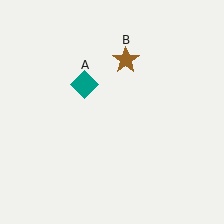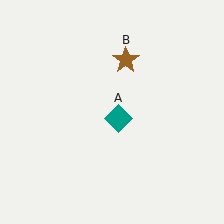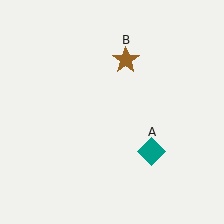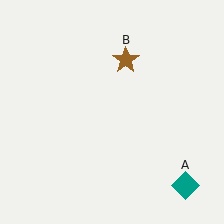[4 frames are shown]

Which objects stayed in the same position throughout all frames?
Brown star (object B) remained stationary.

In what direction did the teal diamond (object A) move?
The teal diamond (object A) moved down and to the right.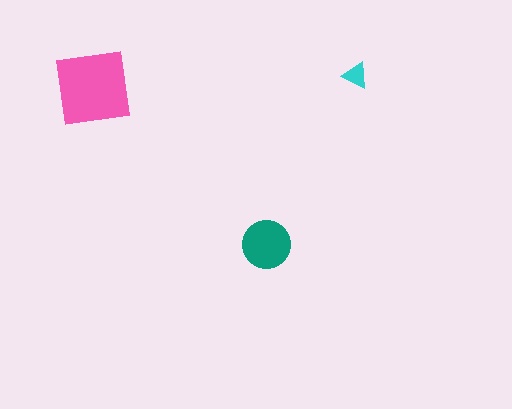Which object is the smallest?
The cyan triangle.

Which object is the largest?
The pink square.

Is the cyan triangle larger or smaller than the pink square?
Smaller.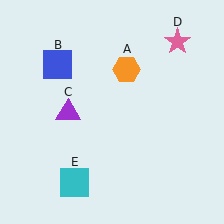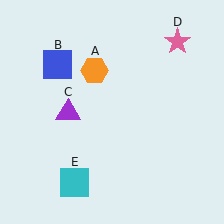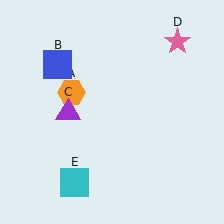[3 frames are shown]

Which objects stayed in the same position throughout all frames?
Blue square (object B) and purple triangle (object C) and pink star (object D) and cyan square (object E) remained stationary.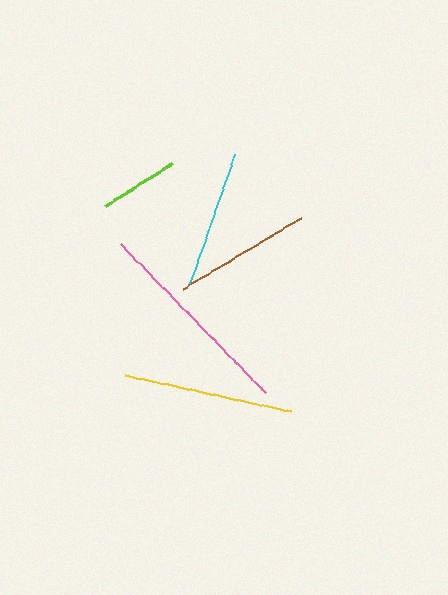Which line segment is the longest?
The pink line is the longest at approximately 208 pixels.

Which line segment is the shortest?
The lime line is the shortest at approximately 79 pixels.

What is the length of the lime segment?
The lime segment is approximately 79 pixels long.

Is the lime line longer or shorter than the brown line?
The brown line is longer than the lime line.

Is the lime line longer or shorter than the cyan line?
The cyan line is longer than the lime line.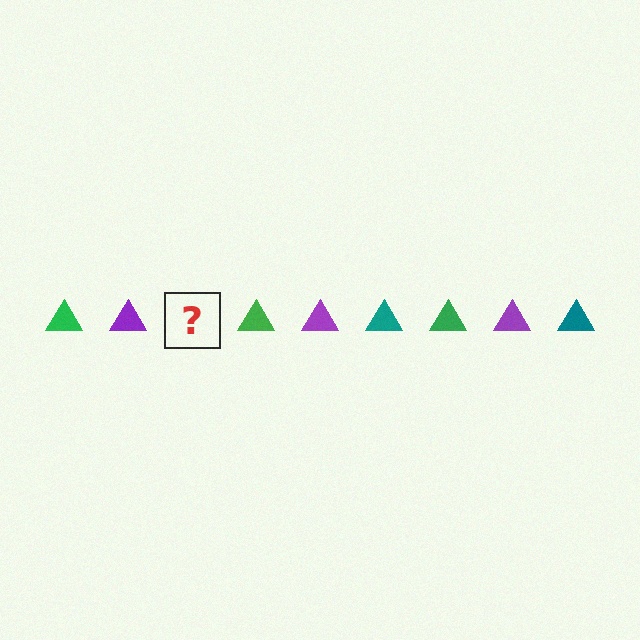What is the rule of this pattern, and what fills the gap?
The rule is that the pattern cycles through green, purple, teal triangles. The gap should be filled with a teal triangle.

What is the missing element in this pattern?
The missing element is a teal triangle.